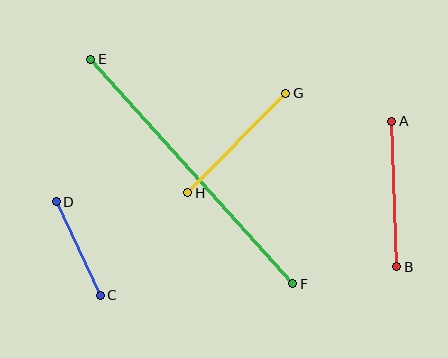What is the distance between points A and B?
The distance is approximately 146 pixels.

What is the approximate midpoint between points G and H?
The midpoint is at approximately (237, 143) pixels.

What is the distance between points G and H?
The distance is approximately 140 pixels.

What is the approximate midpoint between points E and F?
The midpoint is at approximately (192, 172) pixels.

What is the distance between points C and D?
The distance is approximately 103 pixels.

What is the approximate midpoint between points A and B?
The midpoint is at approximately (394, 194) pixels.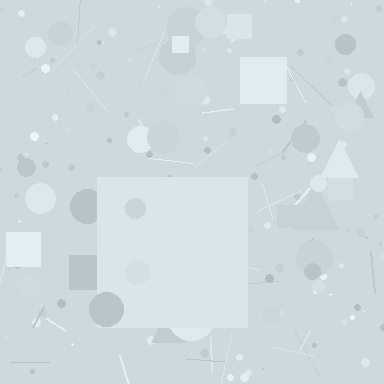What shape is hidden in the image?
A square is hidden in the image.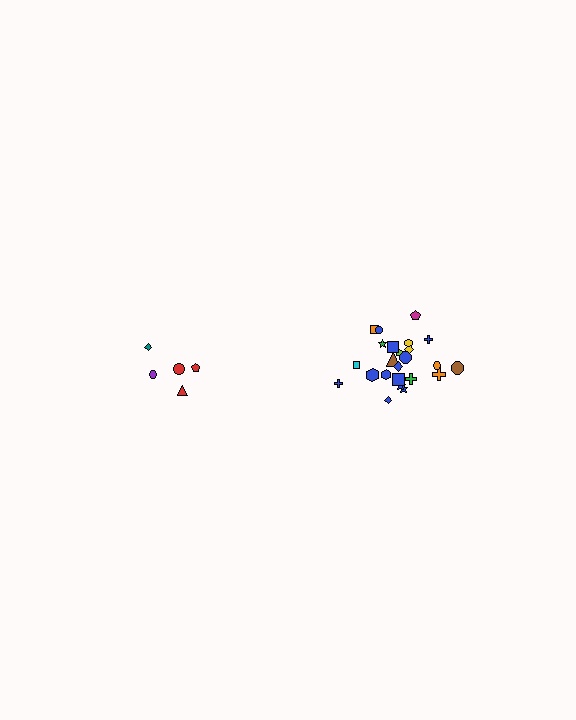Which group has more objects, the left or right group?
The right group.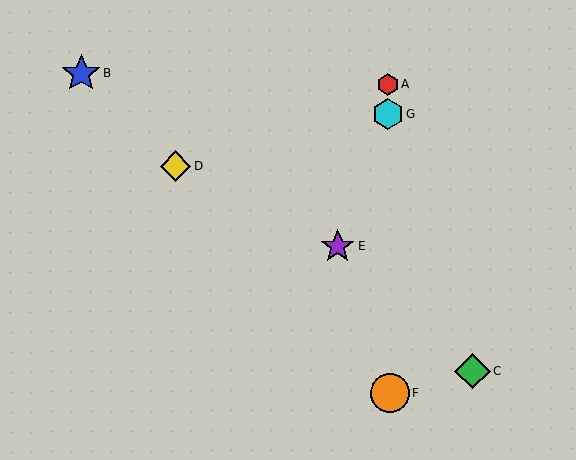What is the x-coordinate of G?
Object G is at x≈388.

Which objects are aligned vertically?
Objects A, F, G are aligned vertically.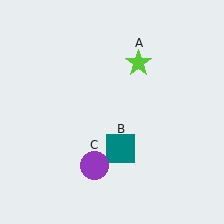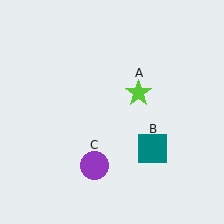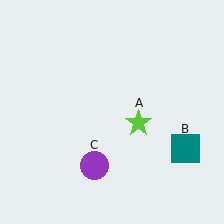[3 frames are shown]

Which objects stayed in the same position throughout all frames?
Purple circle (object C) remained stationary.